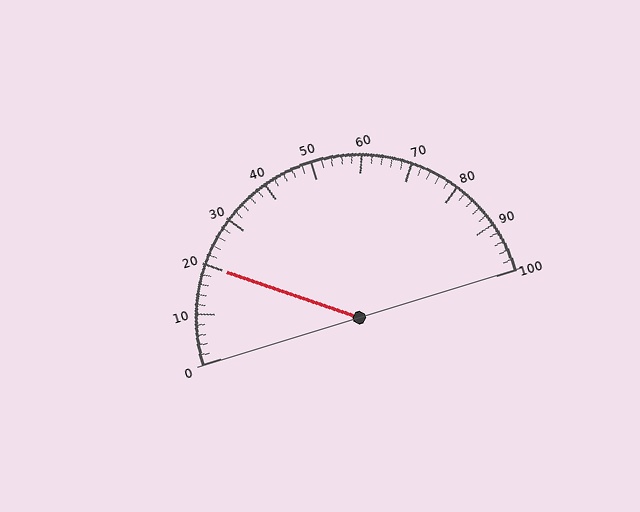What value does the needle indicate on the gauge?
The needle indicates approximately 20.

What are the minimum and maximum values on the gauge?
The gauge ranges from 0 to 100.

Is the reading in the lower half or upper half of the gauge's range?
The reading is in the lower half of the range (0 to 100).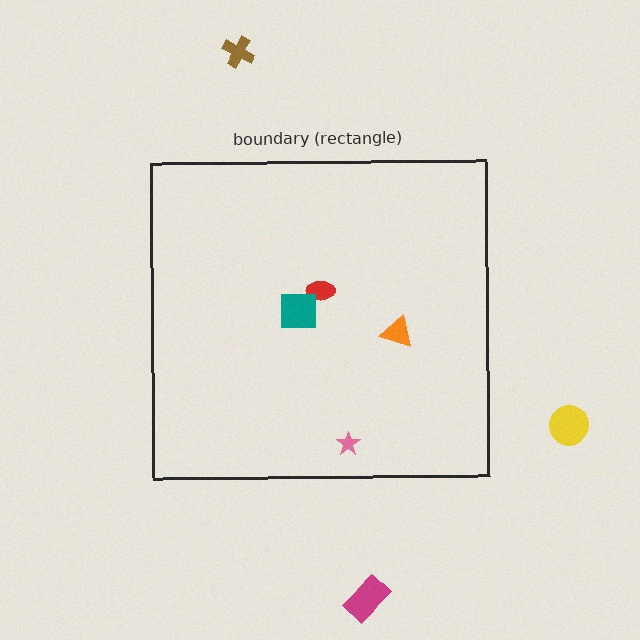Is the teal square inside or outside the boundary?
Inside.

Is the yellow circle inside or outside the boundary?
Outside.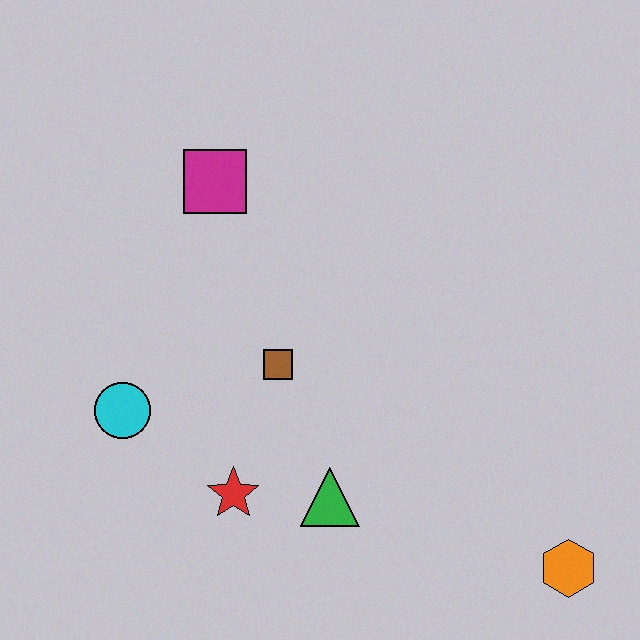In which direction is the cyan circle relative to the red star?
The cyan circle is to the left of the red star.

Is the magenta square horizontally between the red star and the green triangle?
No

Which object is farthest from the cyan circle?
The orange hexagon is farthest from the cyan circle.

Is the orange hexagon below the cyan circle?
Yes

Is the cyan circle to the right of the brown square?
No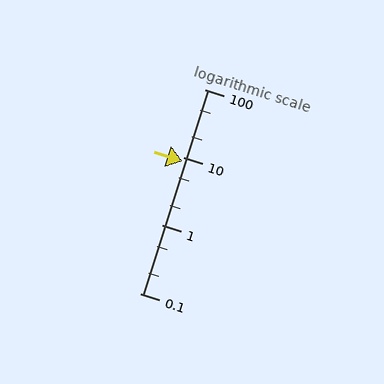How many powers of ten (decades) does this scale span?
The scale spans 3 decades, from 0.1 to 100.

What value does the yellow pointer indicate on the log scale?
The pointer indicates approximately 8.8.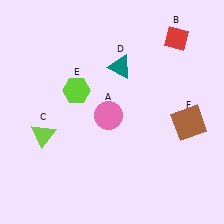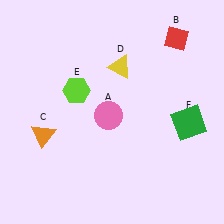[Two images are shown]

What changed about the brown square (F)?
In Image 1, F is brown. In Image 2, it changed to green.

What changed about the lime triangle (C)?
In Image 1, C is lime. In Image 2, it changed to orange.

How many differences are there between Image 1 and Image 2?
There are 3 differences between the two images.